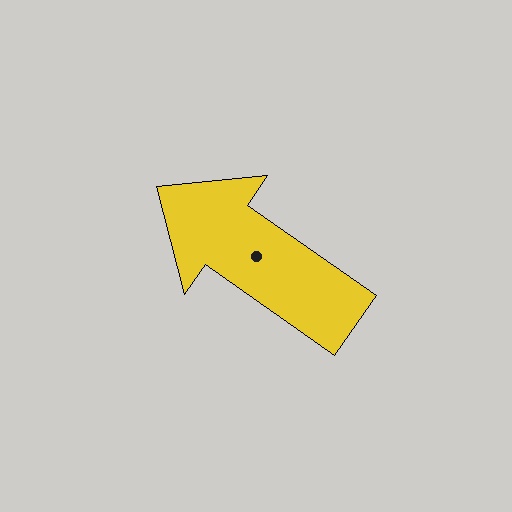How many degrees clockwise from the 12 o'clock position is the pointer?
Approximately 305 degrees.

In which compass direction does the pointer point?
Northwest.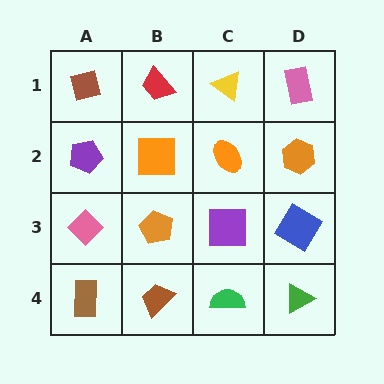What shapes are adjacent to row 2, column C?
A yellow triangle (row 1, column C), a purple square (row 3, column C), an orange square (row 2, column B), an orange hexagon (row 2, column D).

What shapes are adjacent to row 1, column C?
An orange ellipse (row 2, column C), a red trapezoid (row 1, column B), a pink rectangle (row 1, column D).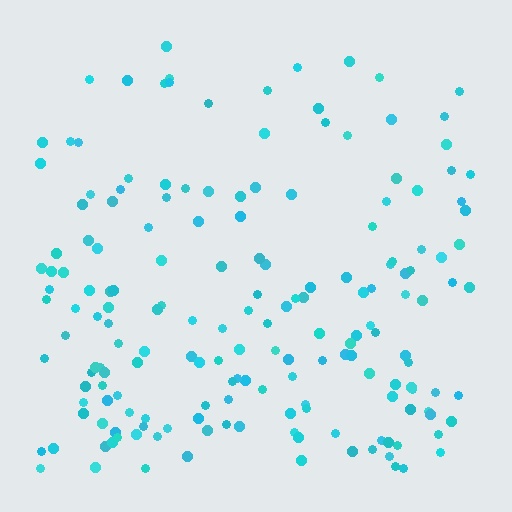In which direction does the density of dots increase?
From top to bottom, with the bottom side densest.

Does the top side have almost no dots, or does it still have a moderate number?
Still a moderate number, just noticeably fewer than the bottom.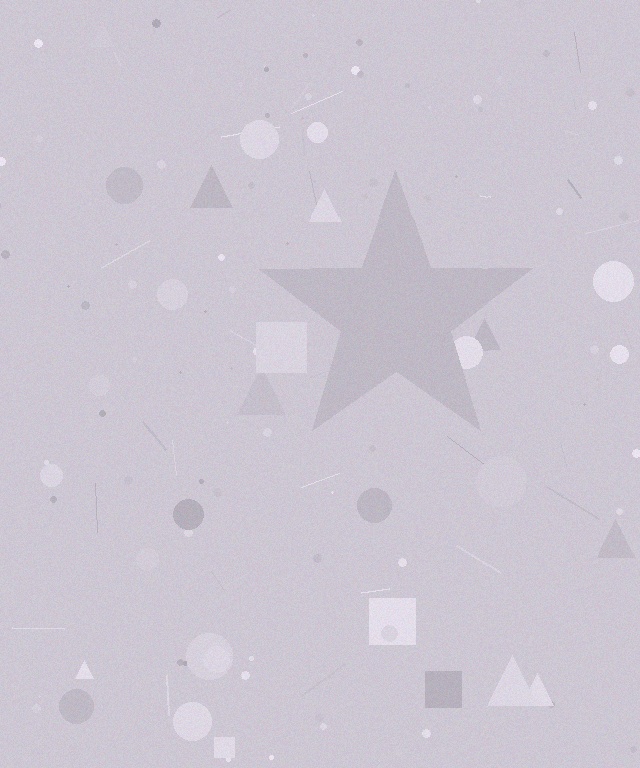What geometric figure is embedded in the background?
A star is embedded in the background.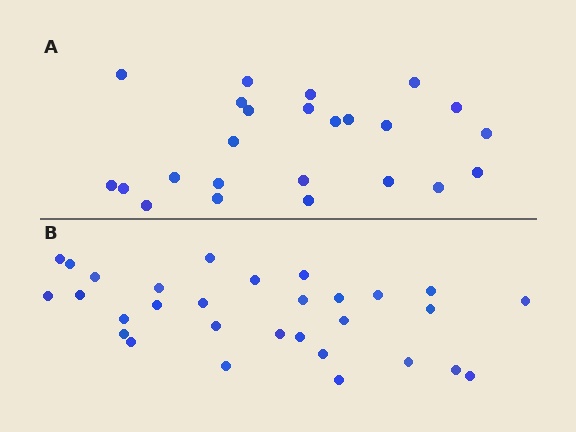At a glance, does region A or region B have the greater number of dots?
Region B (the bottom region) has more dots.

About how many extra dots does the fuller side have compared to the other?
Region B has about 6 more dots than region A.